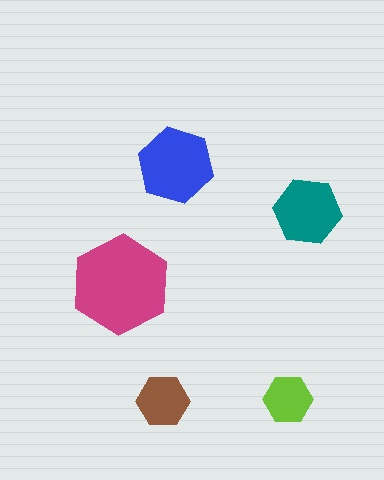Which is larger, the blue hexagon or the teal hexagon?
The blue one.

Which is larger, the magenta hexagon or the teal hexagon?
The magenta one.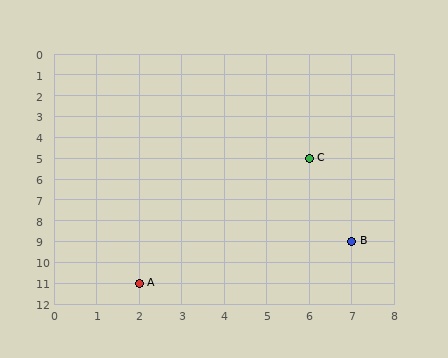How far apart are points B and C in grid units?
Points B and C are 1 column and 4 rows apart (about 4.1 grid units diagonally).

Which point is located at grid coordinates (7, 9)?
Point B is at (7, 9).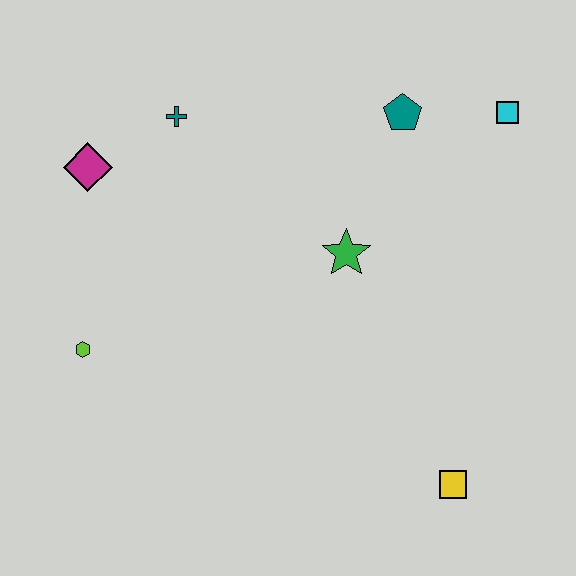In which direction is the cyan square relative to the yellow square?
The cyan square is above the yellow square.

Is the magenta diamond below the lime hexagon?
No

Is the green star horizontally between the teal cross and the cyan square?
Yes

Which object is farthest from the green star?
The lime hexagon is farthest from the green star.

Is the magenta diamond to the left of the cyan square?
Yes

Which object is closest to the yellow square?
The green star is closest to the yellow square.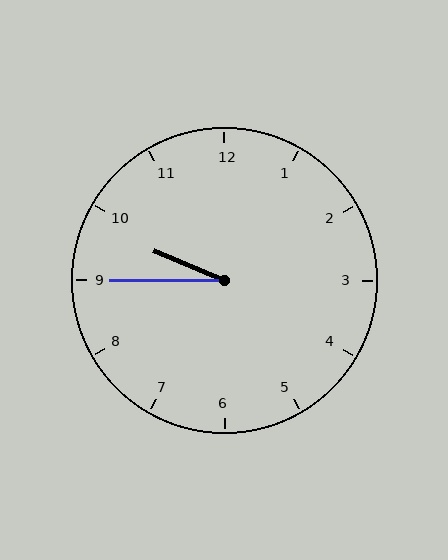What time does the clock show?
9:45.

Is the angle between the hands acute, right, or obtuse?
It is acute.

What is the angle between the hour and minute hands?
Approximately 22 degrees.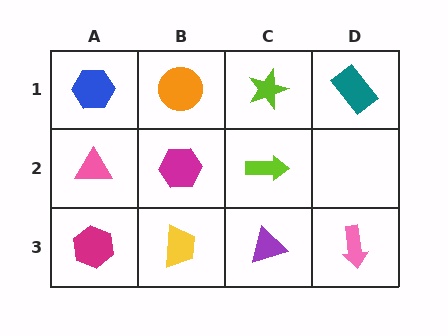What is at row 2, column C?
A lime arrow.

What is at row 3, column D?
A pink arrow.